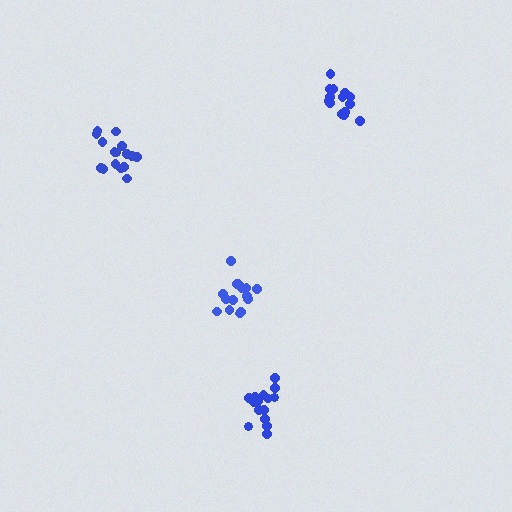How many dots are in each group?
Group 1: 14 dots, Group 2: 16 dots, Group 3: 15 dots, Group 4: 15 dots (60 total).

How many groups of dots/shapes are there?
There are 4 groups.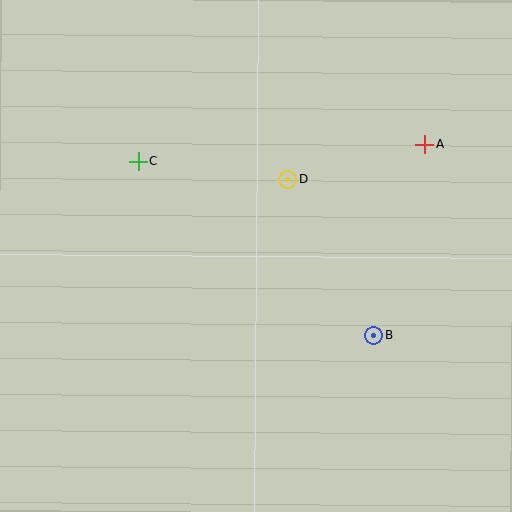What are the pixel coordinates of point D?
Point D is at (287, 180).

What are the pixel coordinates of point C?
Point C is at (138, 161).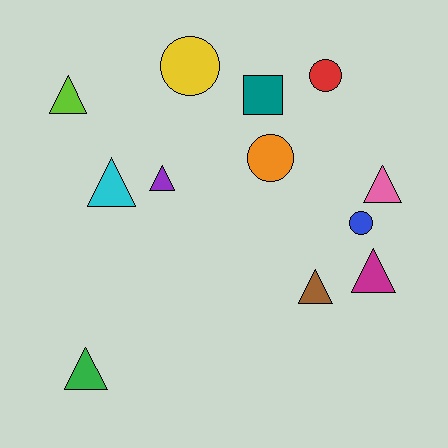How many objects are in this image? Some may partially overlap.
There are 12 objects.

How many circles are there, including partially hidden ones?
There are 4 circles.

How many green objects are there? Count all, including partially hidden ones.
There is 1 green object.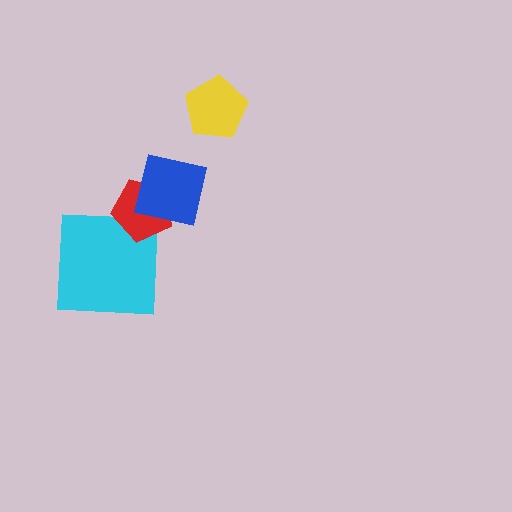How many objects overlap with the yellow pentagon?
0 objects overlap with the yellow pentagon.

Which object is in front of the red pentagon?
The blue square is in front of the red pentagon.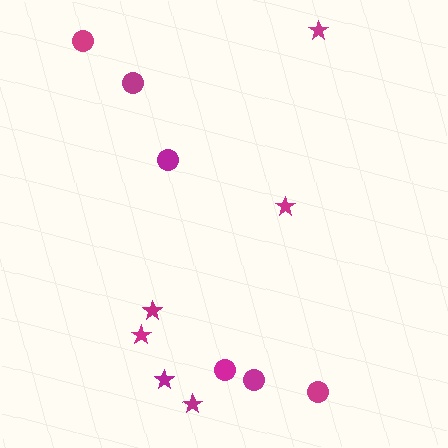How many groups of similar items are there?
There are 2 groups: one group of circles (6) and one group of stars (6).